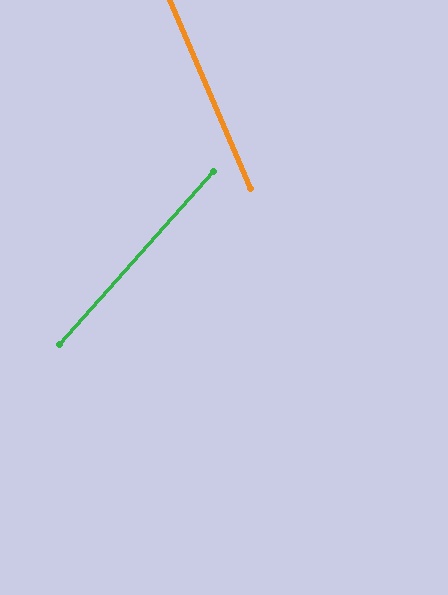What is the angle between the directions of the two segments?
Approximately 65 degrees.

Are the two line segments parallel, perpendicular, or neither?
Neither parallel nor perpendicular — they differ by about 65°.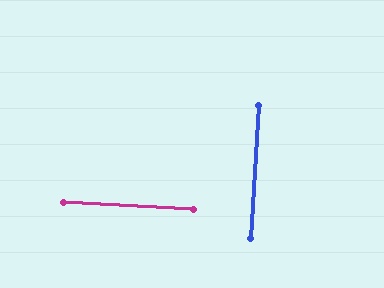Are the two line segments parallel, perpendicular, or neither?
Perpendicular — they meet at approximately 90°.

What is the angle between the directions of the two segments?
Approximately 90 degrees.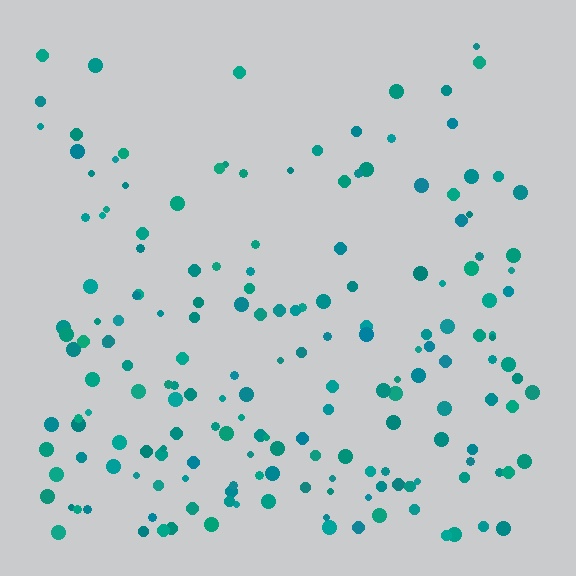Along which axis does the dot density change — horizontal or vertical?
Vertical.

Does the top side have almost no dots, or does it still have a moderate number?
Still a moderate number, just noticeably fewer than the bottom.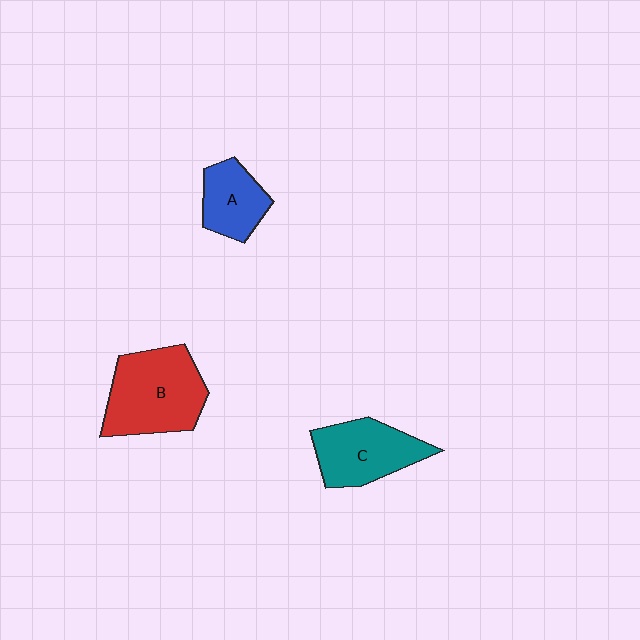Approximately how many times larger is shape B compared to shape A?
Approximately 1.8 times.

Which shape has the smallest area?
Shape A (blue).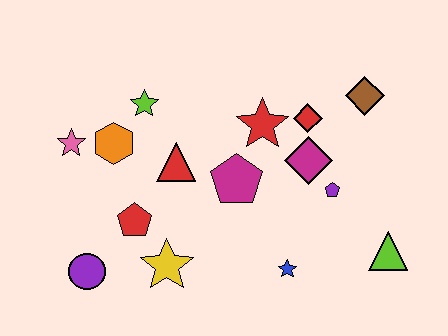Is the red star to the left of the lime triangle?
Yes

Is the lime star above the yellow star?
Yes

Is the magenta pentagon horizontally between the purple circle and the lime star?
No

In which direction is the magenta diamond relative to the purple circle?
The magenta diamond is to the right of the purple circle.